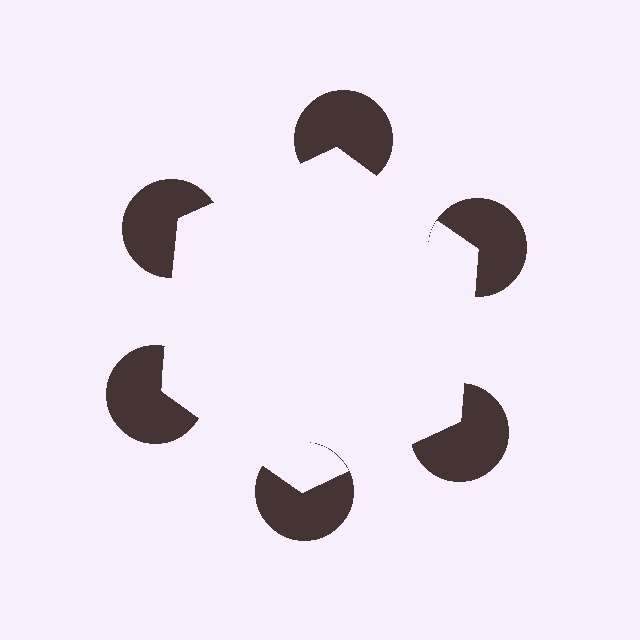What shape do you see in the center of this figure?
An illusory hexagon — its edges are inferred from the aligned wedge cuts in the pac-man discs, not physically drawn.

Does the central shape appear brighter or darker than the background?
It typically appears slightly brighter than the background, even though no actual brightness change is drawn.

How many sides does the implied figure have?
6 sides.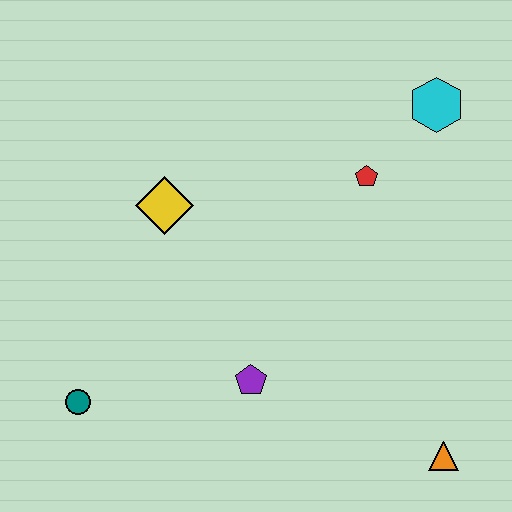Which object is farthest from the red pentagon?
The teal circle is farthest from the red pentagon.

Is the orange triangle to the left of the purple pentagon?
No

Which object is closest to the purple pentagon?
The teal circle is closest to the purple pentagon.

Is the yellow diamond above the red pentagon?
No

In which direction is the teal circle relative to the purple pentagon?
The teal circle is to the left of the purple pentagon.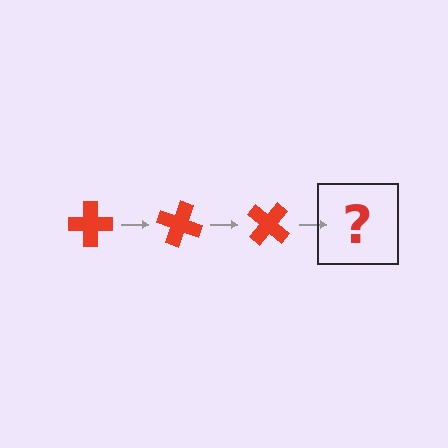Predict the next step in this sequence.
The next step is a red cross rotated 60 degrees.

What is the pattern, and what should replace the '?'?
The pattern is that the cross rotates 20 degrees each step. The '?' should be a red cross rotated 60 degrees.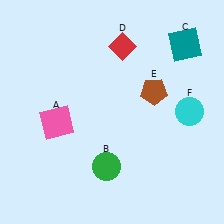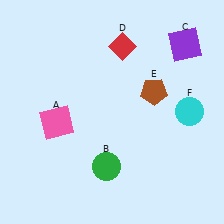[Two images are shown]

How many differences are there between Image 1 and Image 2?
There is 1 difference between the two images.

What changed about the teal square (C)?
In Image 1, C is teal. In Image 2, it changed to purple.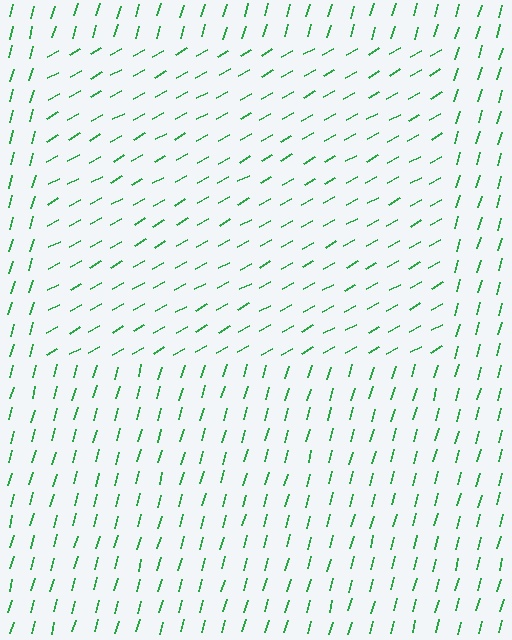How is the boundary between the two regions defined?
The boundary is defined purely by a change in line orientation (approximately 45 degrees difference). All lines are the same color and thickness.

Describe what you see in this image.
The image is filled with small green line segments. A rectangle region in the image has lines oriented differently from the surrounding lines, creating a visible texture boundary.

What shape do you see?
I see a rectangle.